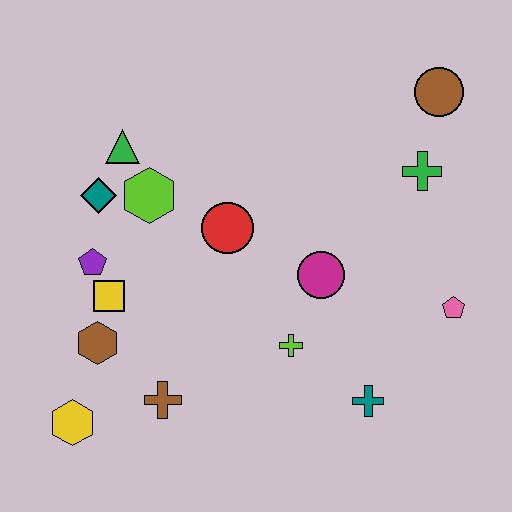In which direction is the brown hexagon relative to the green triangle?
The brown hexagon is below the green triangle.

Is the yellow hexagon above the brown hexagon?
No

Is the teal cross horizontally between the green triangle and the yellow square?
No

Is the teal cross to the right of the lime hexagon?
Yes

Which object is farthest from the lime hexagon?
The pink pentagon is farthest from the lime hexagon.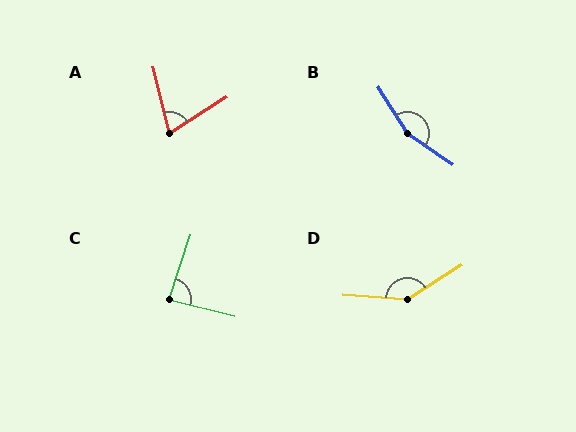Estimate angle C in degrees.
Approximately 86 degrees.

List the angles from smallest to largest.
A (71°), C (86°), D (143°), B (157°).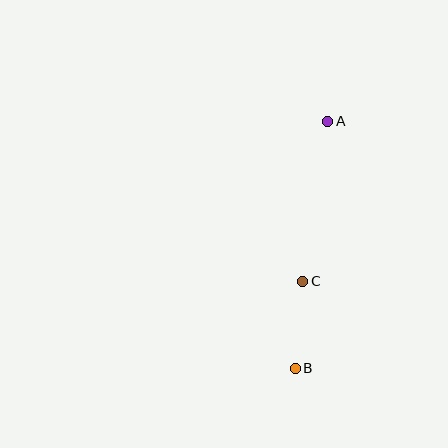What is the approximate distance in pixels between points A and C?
The distance between A and C is approximately 162 pixels.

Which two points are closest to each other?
Points B and C are closest to each other.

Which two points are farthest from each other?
Points A and B are farthest from each other.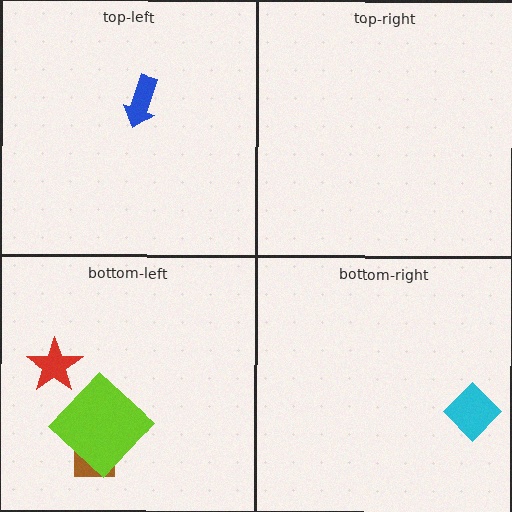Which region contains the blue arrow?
The top-left region.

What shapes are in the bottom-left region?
The brown rectangle, the lime diamond, the red star.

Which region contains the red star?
The bottom-left region.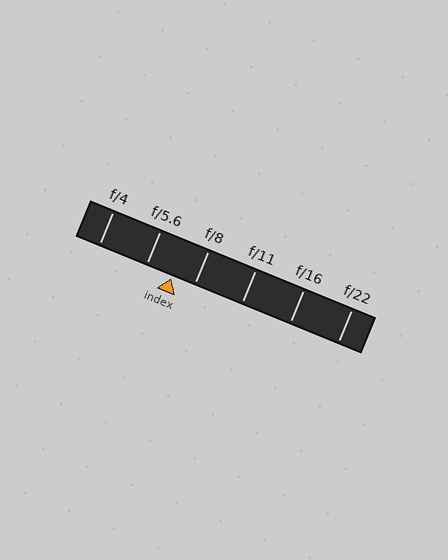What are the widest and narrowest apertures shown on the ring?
The widest aperture shown is f/4 and the narrowest is f/22.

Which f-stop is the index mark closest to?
The index mark is closest to f/8.